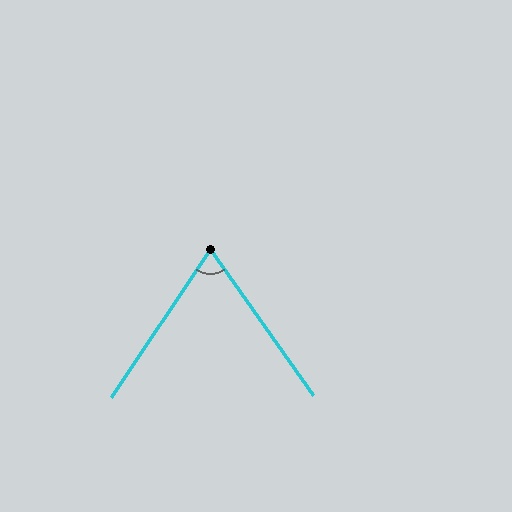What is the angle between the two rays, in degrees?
Approximately 69 degrees.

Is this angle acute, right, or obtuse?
It is acute.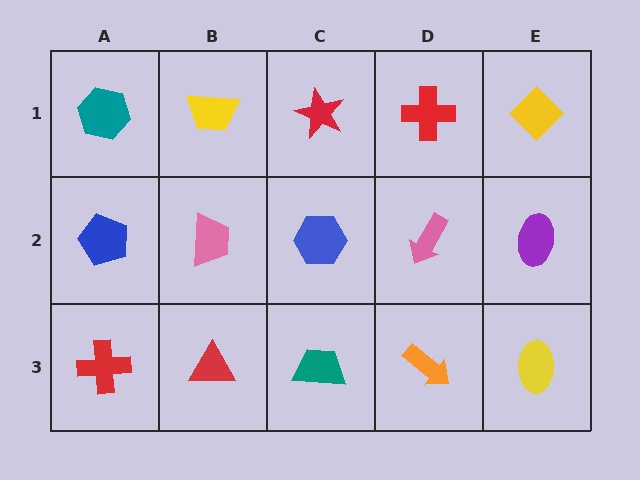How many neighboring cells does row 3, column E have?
2.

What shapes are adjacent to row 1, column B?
A pink trapezoid (row 2, column B), a teal hexagon (row 1, column A), a red star (row 1, column C).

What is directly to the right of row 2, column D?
A purple ellipse.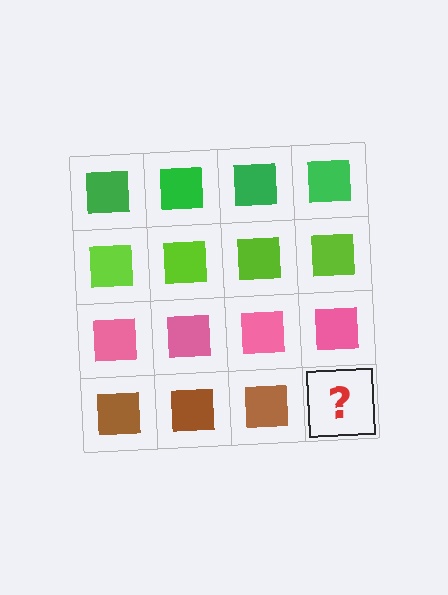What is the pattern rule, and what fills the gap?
The rule is that each row has a consistent color. The gap should be filled with a brown square.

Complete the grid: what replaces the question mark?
The question mark should be replaced with a brown square.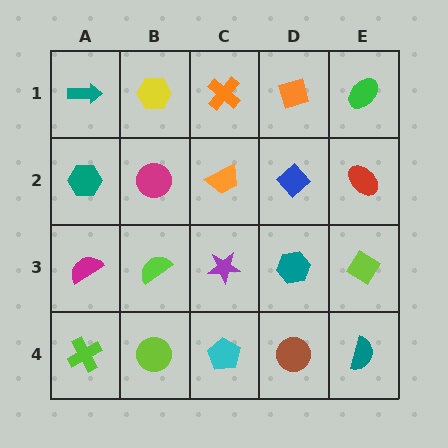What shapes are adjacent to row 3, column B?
A magenta circle (row 2, column B), a lime circle (row 4, column B), a magenta semicircle (row 3, column A), a purple star (row 3, column C).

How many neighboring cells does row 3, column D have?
4.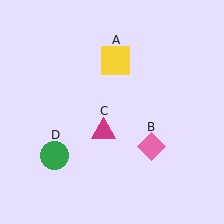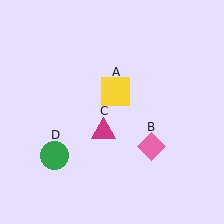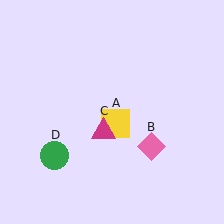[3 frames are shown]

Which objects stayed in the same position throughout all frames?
Pink diamond (object B) and magenta triangle (object C) and green circle (object D) remained stationary.